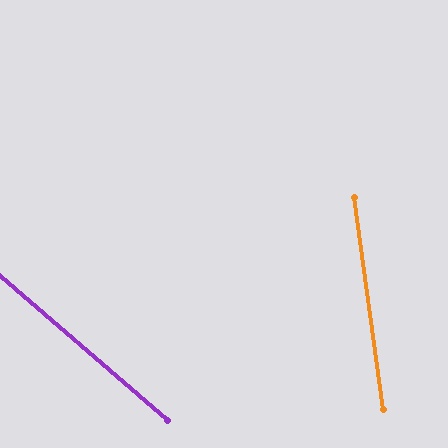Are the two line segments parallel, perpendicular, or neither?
Neither parallel nor perpendicular — they differ by about 42°.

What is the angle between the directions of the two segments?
Approximately 42 degrees.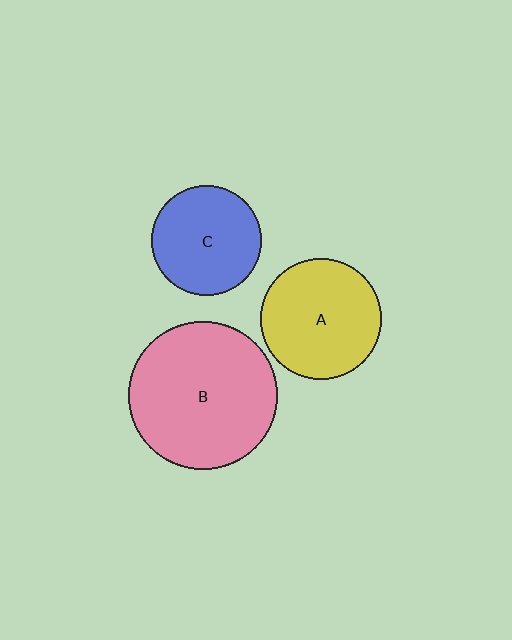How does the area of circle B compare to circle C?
Approximately 1.8 times.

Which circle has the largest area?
Circle B (pink).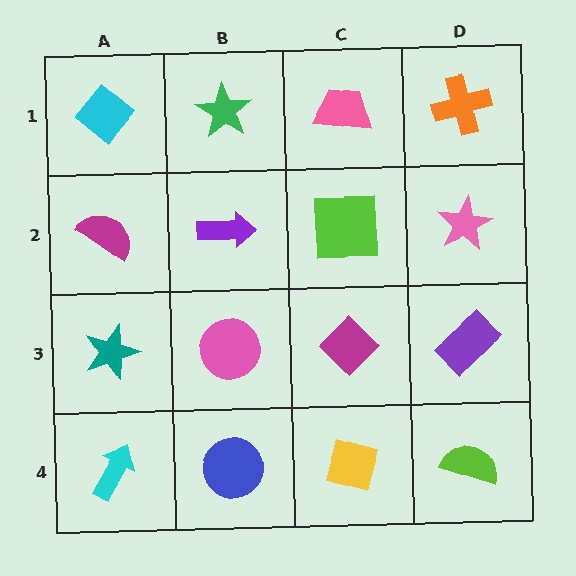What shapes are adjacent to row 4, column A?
A teal star (row 3, column A), a blue circle (row 4, column B).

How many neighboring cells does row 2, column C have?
4.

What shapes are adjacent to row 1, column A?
A magenta semicircle (row 2, column A), a green star (row 1, column B).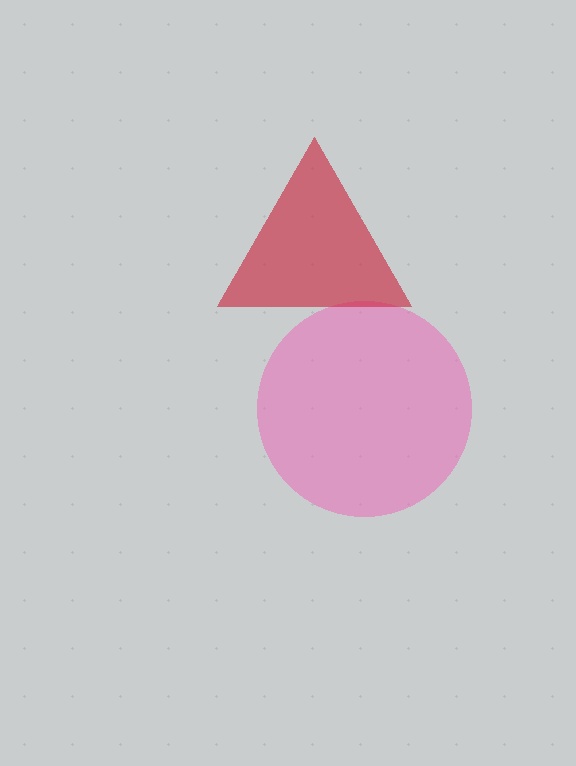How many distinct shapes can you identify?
There are 2 distinct shapes: a pink circle, a red triangle.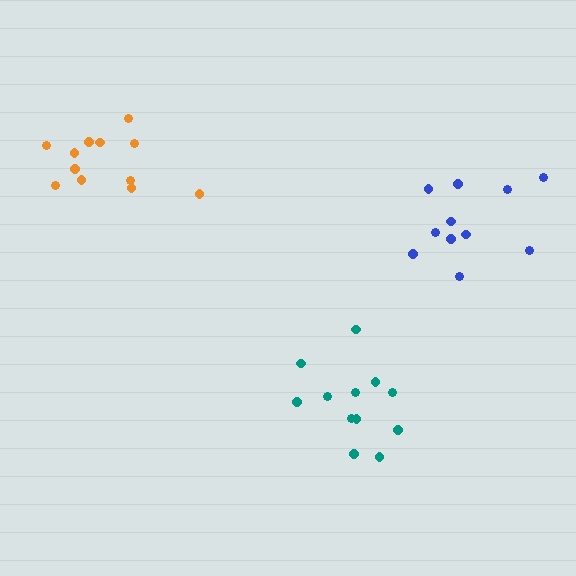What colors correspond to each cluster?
The clusters are colored: orange, blue, teal.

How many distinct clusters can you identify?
There are 3 distinct clusters.